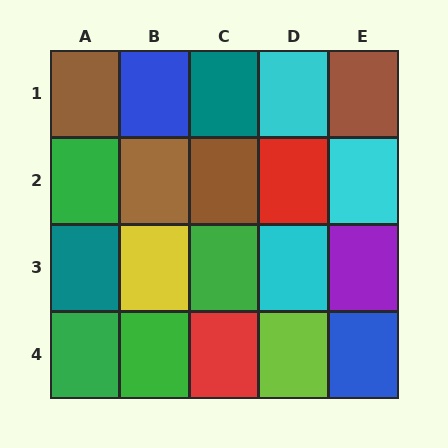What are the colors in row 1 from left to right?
Brown, blue, teal, cyan, brown.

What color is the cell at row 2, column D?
Red.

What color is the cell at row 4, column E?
Blue.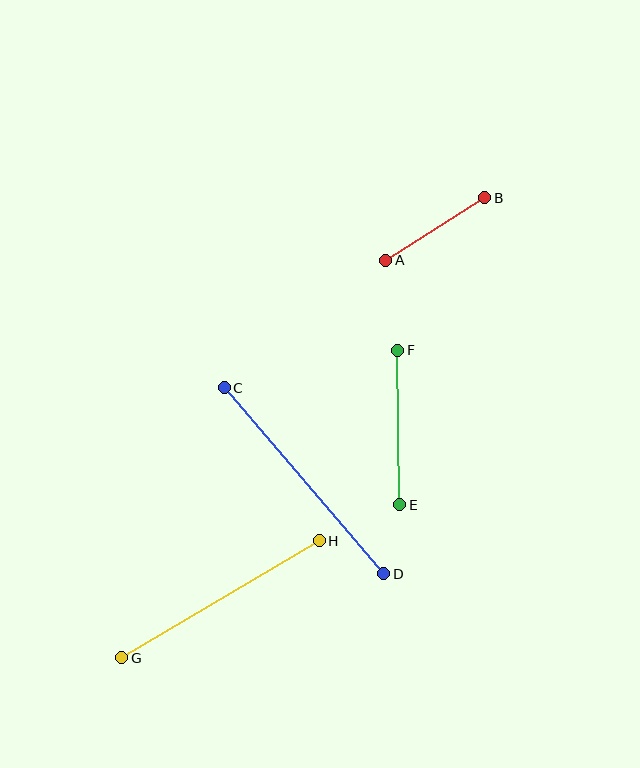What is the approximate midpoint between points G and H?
The midpoint is at approximately (221, 599) pixels.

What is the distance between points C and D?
The distance is approximately 245 pixels.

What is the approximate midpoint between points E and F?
The midpoint is at approximately (399, 427) pixels.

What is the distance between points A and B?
The distance is approximately 117 pixels.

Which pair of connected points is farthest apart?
Points C and D are farthest apart.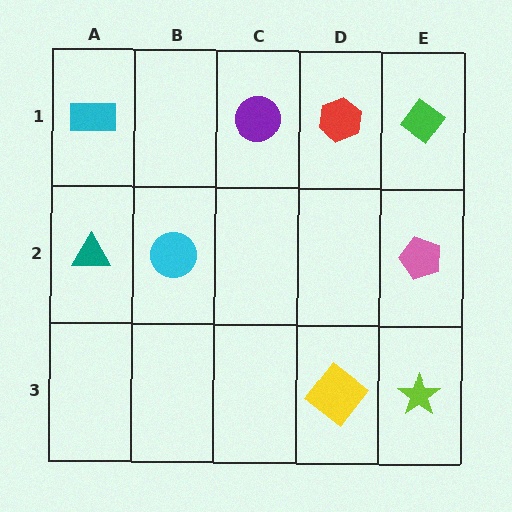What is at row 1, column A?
A cyan rectangle.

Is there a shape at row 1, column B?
No, that cell is empty.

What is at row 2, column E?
A pink pentagon.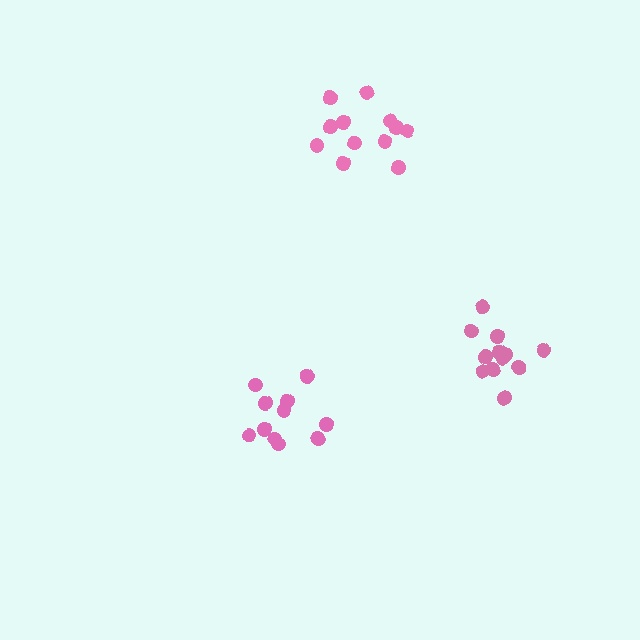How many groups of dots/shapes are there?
There are 3 groups.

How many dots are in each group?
Group 1: 12 dots, Group 2: 13 dots, Group 3: 11 dots (36 total).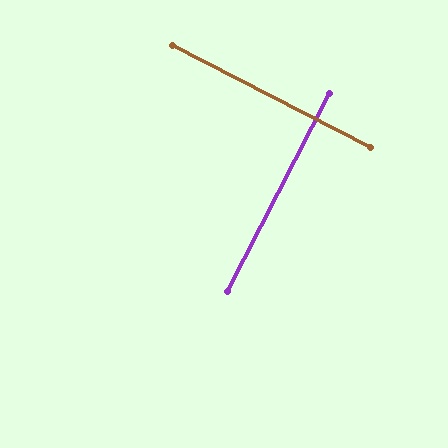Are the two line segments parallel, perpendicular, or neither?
Perpendicular — they meet at approximately 90°.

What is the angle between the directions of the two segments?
Approximately 90 degrees.